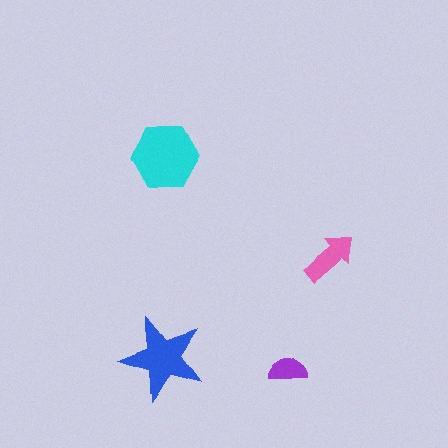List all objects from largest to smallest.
The cyan hexagon, the blue star, the pink arrow, the purple semicircle.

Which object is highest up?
The cyan hexagon is topmost.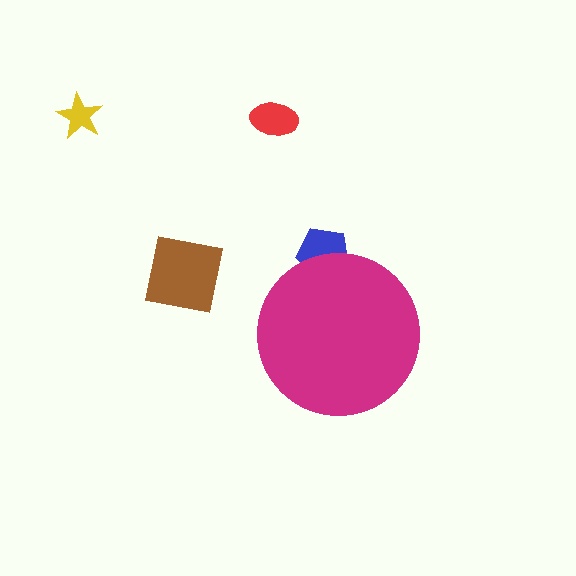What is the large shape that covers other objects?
A magenta circle.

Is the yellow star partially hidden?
No, the yellow star is fully visible.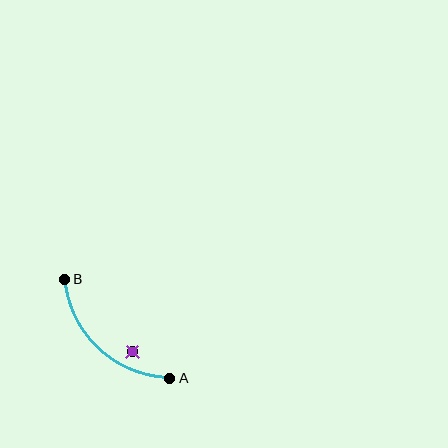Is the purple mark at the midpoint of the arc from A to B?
No — the purple mark does not lie on the arc at all. It sits slightly inside the curve.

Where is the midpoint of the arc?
The arc midpoint is the point on the curve farthest from the straight line joining A and B. It sits below and to the left of that line.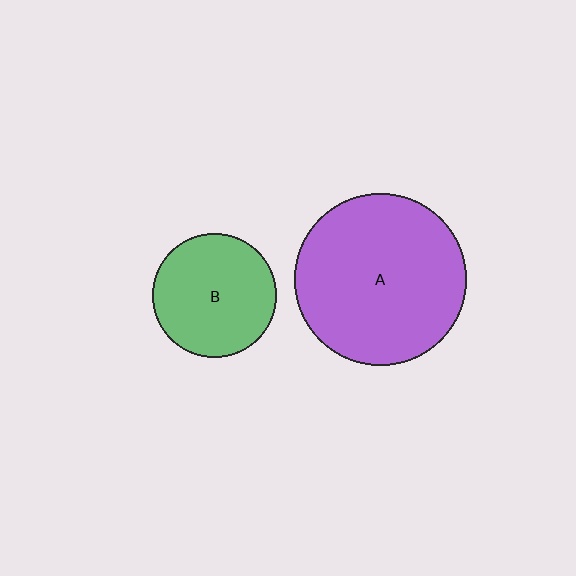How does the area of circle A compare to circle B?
Approximately 1.9 times.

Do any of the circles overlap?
No, none of the circles overlap.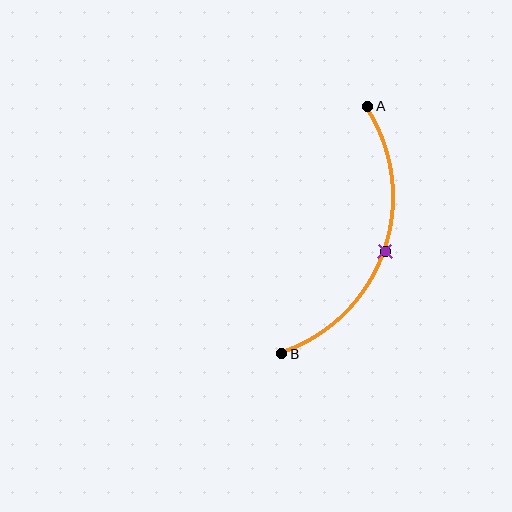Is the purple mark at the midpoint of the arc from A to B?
Yes. The purple mark lies on the arc at equal arc-length from both A and B — it is the arc midpoint.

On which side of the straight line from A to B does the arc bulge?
The arc bulges to the right of the straight line connecting A and B.